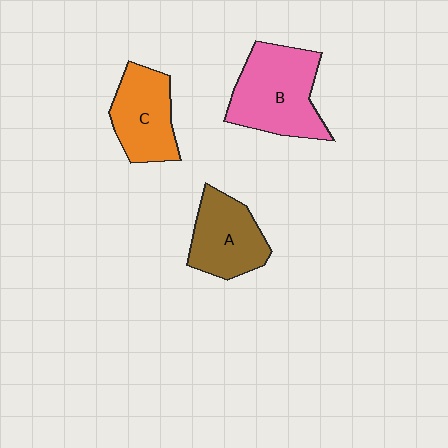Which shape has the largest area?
Shape B (pink).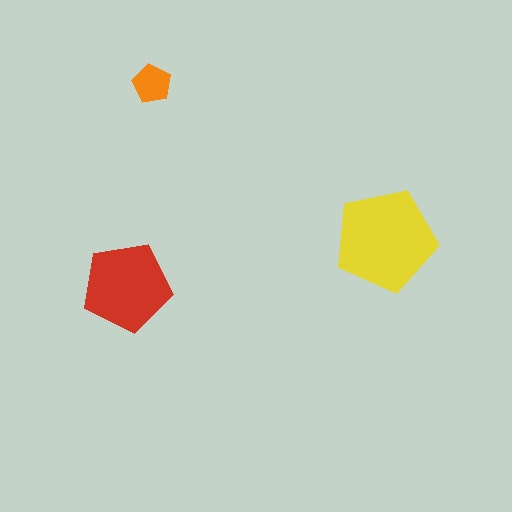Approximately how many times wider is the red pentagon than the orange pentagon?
About 2.5 times wider.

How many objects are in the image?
There are 3 objects in the image.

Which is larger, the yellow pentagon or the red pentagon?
The yellow one.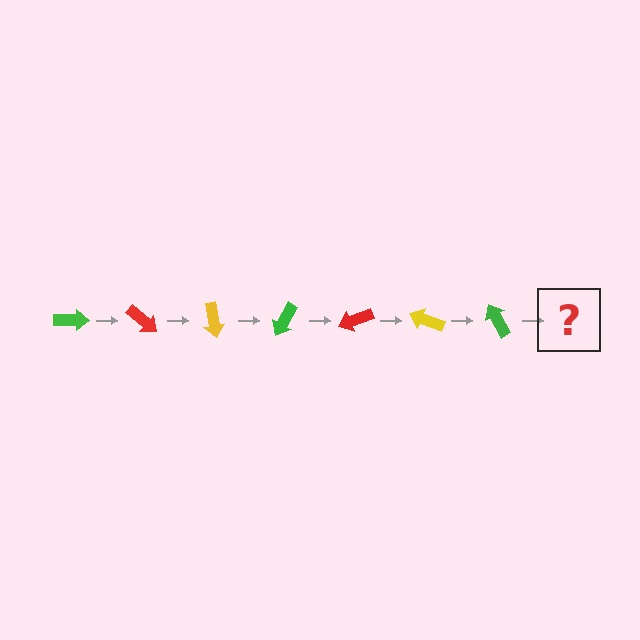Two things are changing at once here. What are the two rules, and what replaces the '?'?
The two rules are that it rotates 40 degrees each step and the color cycles through green, red, and yellow. The '?' should be a red arrow, rotated 280 degrees from the start.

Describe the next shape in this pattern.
It should be a red arrow, rotated 280 degrees from the start.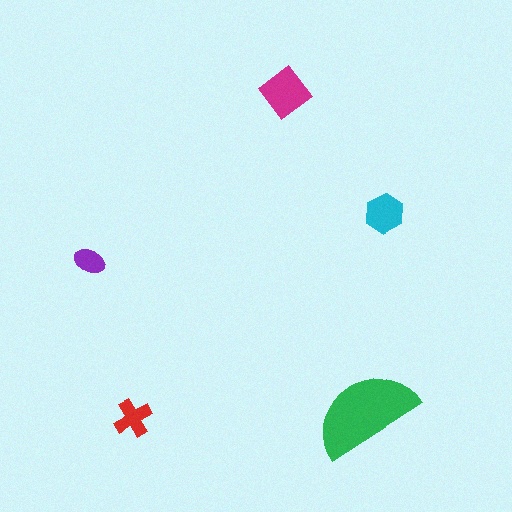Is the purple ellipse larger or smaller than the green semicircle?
Smaller.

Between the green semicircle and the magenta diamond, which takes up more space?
The green semicircle.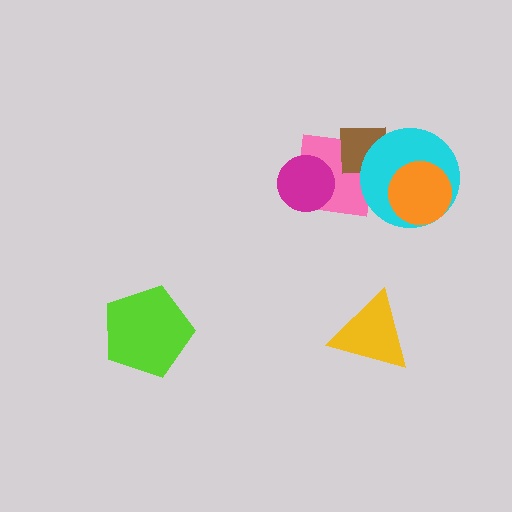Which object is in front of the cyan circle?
The orange circle is in front of the cyan circle.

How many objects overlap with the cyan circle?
3 objects overlap with the cyan circle.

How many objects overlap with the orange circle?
1 object overlaps with the orange circle.